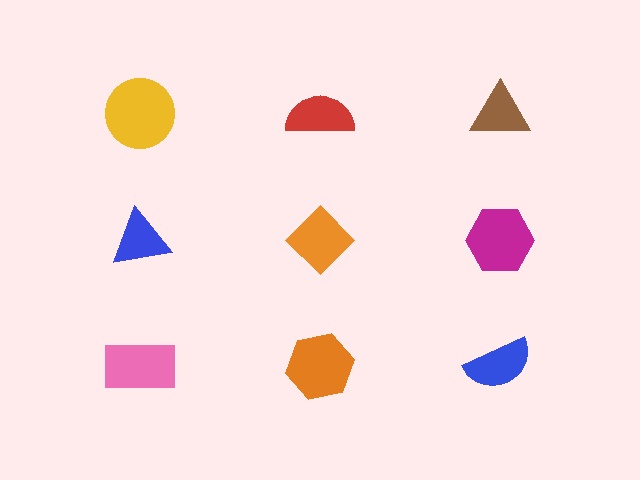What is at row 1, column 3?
A brown triangle.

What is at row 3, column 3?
A blue semicircle.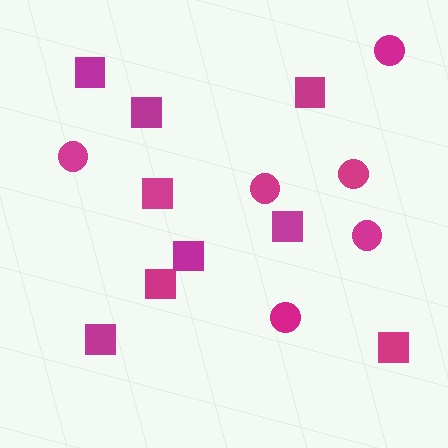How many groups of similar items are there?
There are 2 groups: one group of circles (6) and one group of squares (9).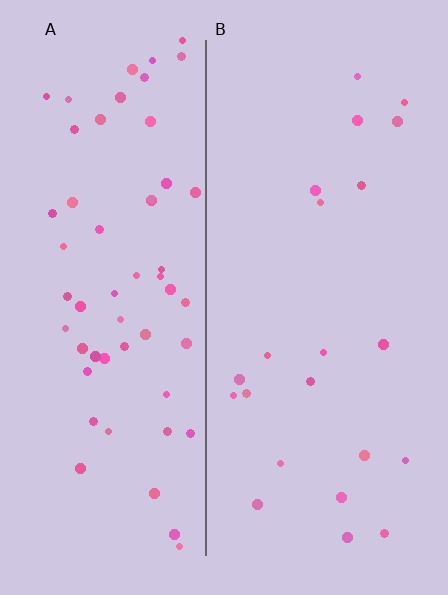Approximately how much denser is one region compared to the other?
Approximately 2.6× — region A over region B.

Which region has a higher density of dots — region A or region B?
A (the left).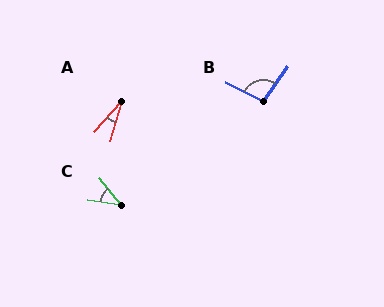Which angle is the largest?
B, at approximately 97 degrees.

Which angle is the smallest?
A, at approximately 25 degrees.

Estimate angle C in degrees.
Approximately 42 degrees.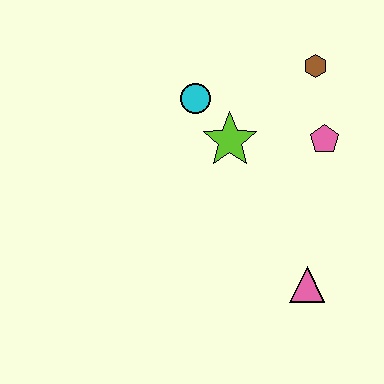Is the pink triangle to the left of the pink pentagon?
Yes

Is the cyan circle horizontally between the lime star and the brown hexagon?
No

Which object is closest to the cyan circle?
The lime star is closest to the cyan circle.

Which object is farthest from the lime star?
The pink triangle is farthest from the lime star.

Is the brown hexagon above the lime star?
Yes